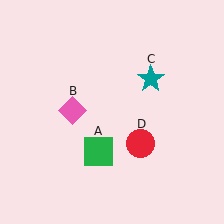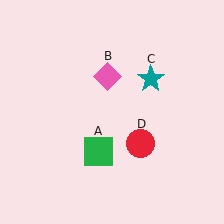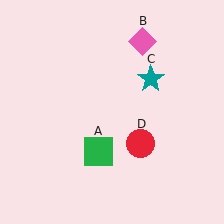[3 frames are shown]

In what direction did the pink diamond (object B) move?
The pink diamond (object B) moved up and to the right.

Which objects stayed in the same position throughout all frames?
Green square (object A) and teal star (object C) and red circle (object D) remained stationary.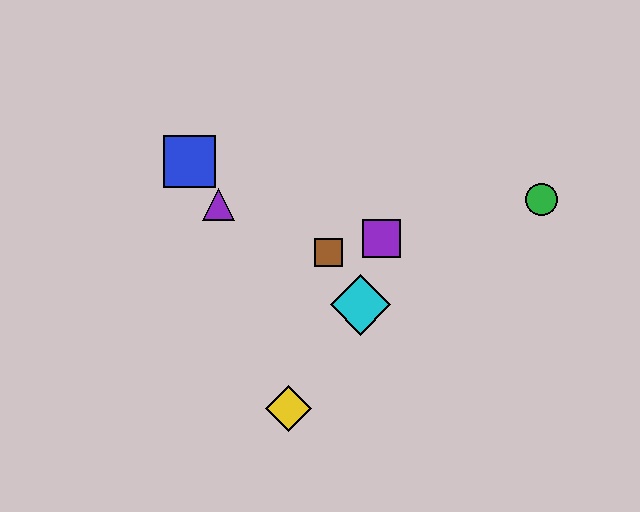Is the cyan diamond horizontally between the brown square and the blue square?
No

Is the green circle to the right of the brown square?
Yes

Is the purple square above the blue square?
No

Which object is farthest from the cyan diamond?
The blue square is farthest from the cyan diamond.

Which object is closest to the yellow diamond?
The cyan diamond is closest to the yellow diamond.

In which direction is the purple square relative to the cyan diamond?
The purple square is above the cyan diamond.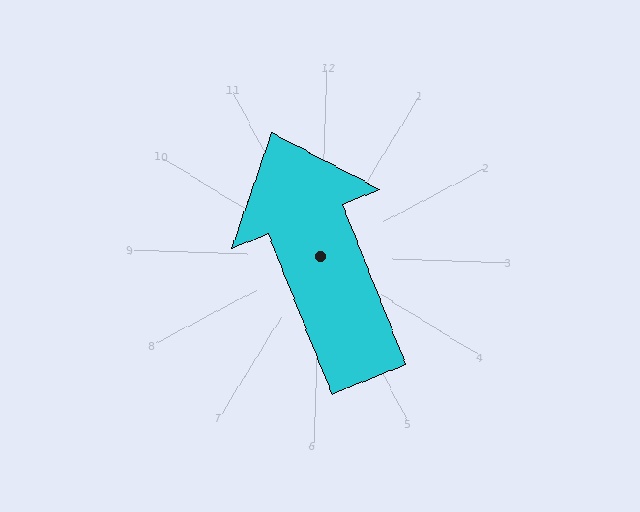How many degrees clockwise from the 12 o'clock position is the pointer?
Approximately 337 degrees.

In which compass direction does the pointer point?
Northwest.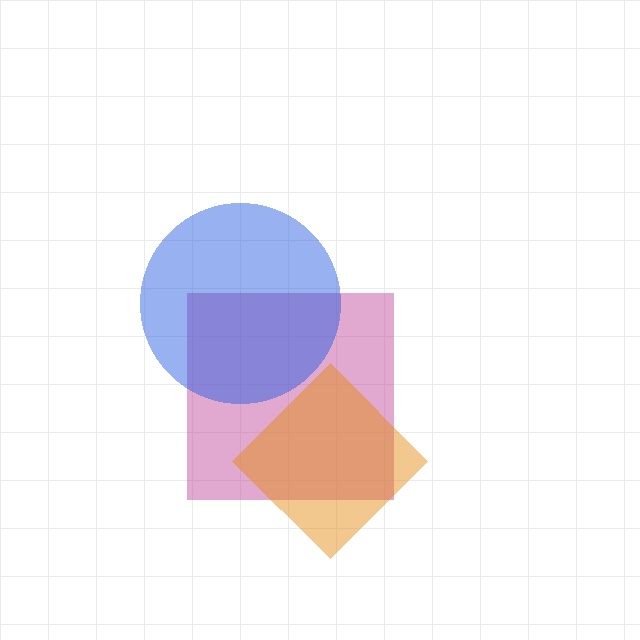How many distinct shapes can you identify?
There are 3 distinct shapes: a magenta square, a blue circle, an orange diamond.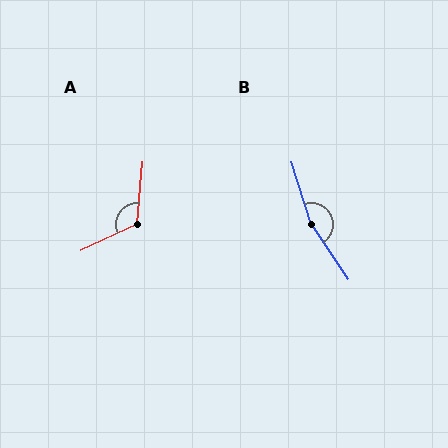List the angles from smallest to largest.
A (120°), B (163°).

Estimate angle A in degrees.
Approximately 120 degrees.